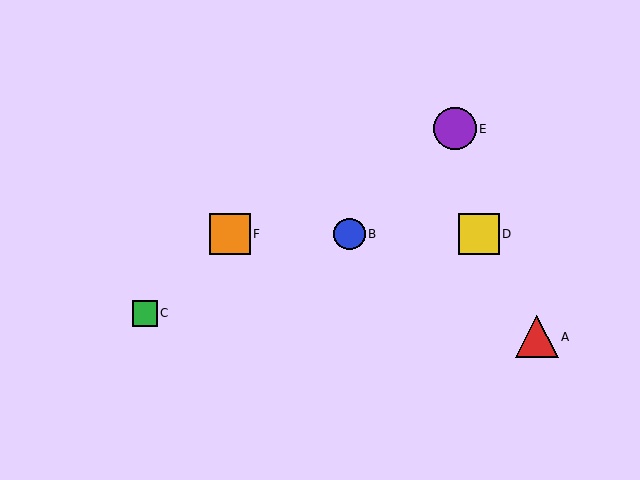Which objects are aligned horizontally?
Objects B, D, F are aligned horizontally.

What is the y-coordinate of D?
Object D is at y≈234.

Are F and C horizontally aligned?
No, F is at y≈234 and C is at y≈313.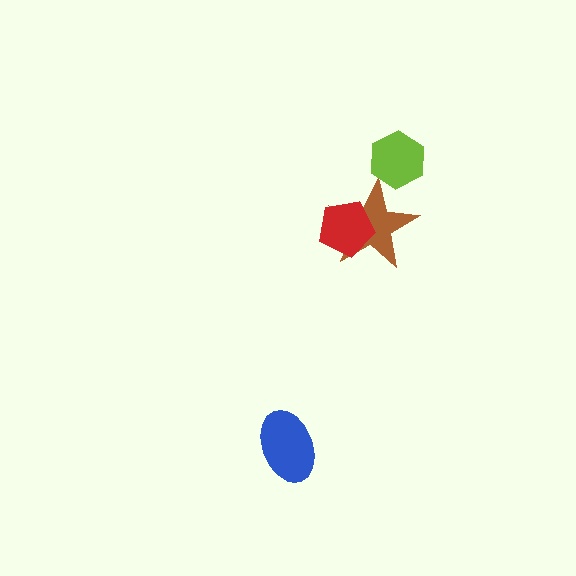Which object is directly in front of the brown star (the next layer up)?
The red pentagon is directly in front of the brown star.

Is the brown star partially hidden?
Yes, it is partially covered by another shape.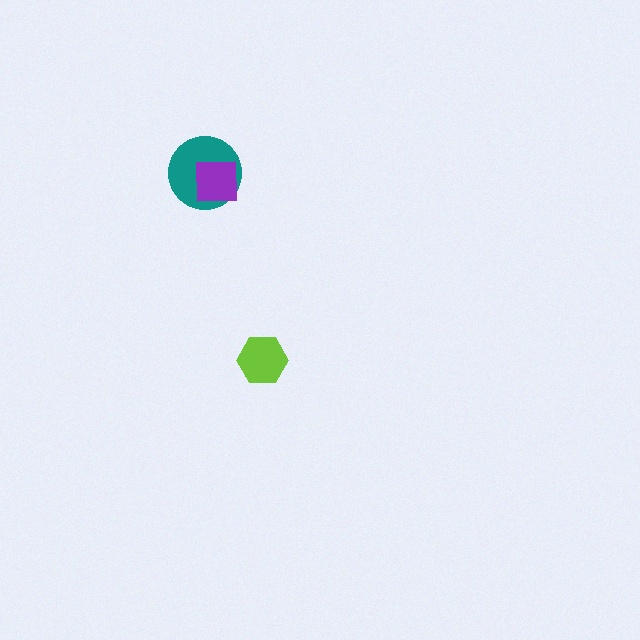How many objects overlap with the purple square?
1 object overlaps with the purple square.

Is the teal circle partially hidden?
Yes, it is partially covered by another shape.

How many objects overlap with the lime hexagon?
0 objects overlap with the lime hexagon.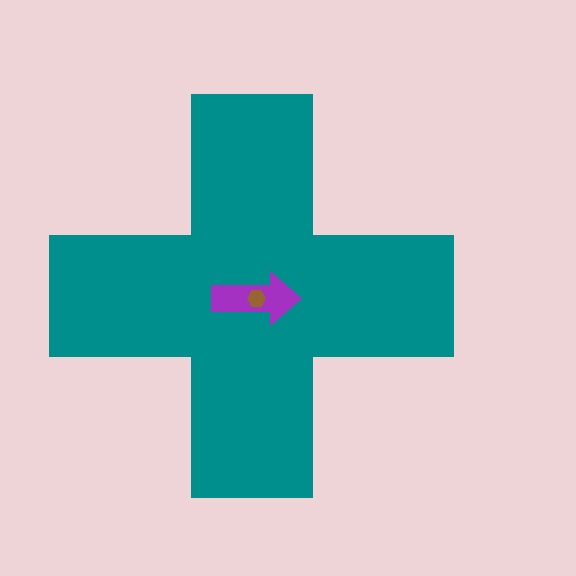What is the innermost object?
The brown hexagon.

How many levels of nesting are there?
3.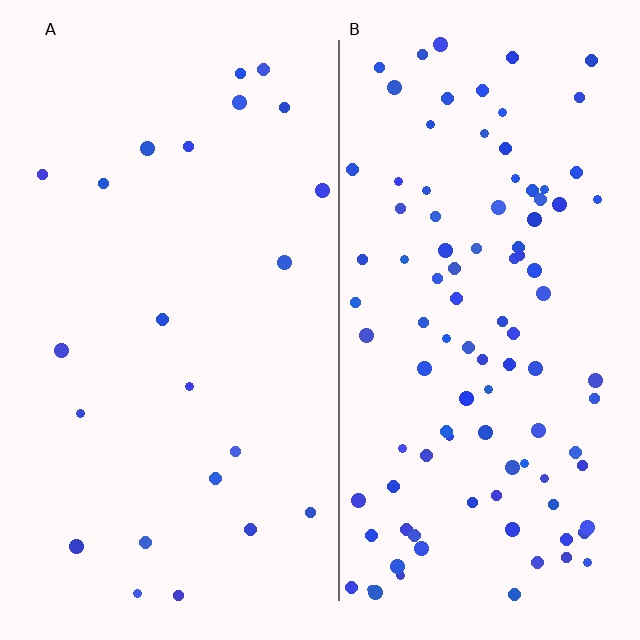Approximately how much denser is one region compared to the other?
Approximately 4.5× — region B over region A.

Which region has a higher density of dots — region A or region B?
B (the right).